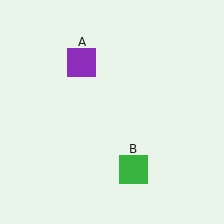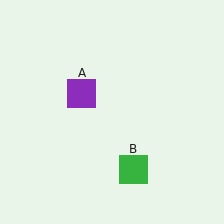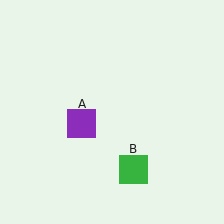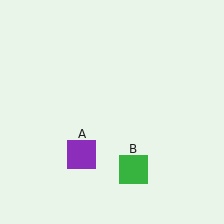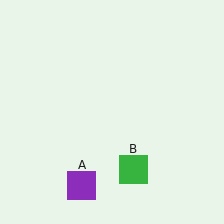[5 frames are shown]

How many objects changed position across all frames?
1 object changed position: purple square (object A).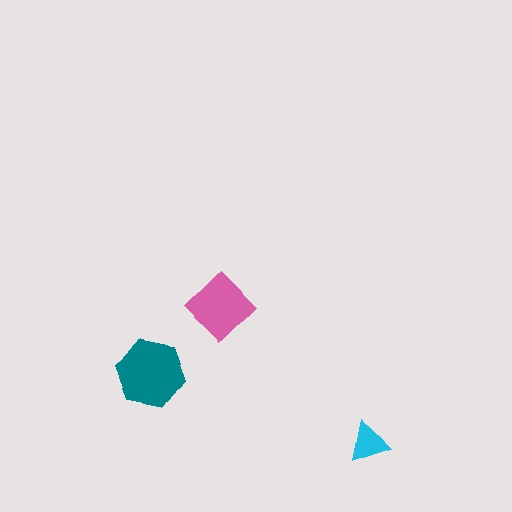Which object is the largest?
The teal hexagon.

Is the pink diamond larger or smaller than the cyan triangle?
Larger.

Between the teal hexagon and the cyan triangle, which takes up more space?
The teal hexagon.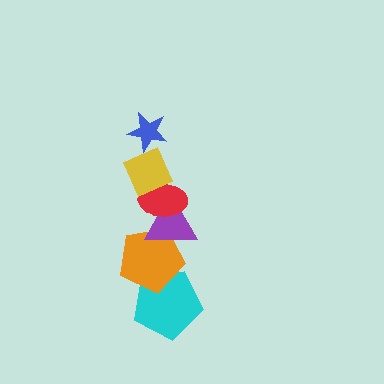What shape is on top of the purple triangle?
The red ellipse is on top of the purple triangle.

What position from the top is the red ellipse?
The red ellipse is 3rd from the top.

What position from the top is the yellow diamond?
The yellow diamond is 2nd from the top.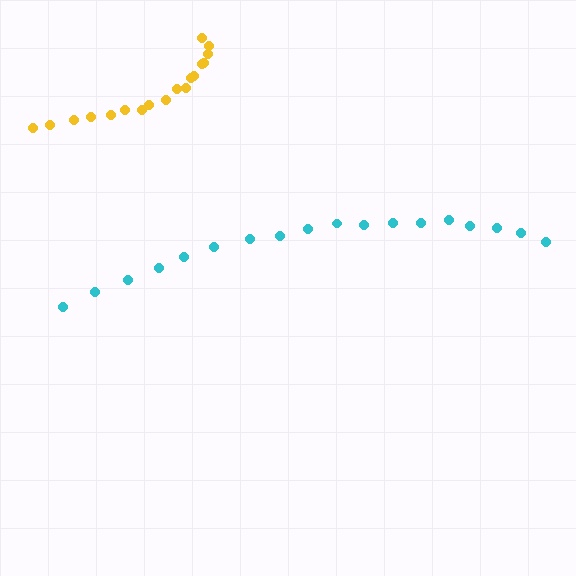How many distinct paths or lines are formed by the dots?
There are 2 distinct paths.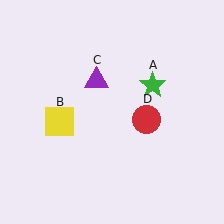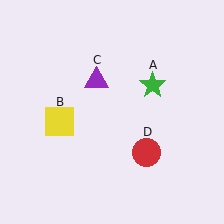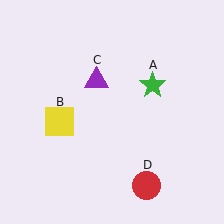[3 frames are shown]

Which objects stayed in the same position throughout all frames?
Green star (object A) and yellow square (object B) and purple triangle (object C) remained stationary.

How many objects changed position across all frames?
1 object changed position: red circle (object D).